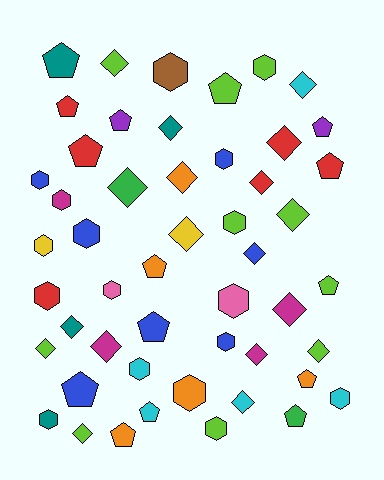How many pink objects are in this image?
There are 2 pink objects.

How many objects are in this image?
There are 50 objects.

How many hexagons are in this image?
There are 17 hexagons.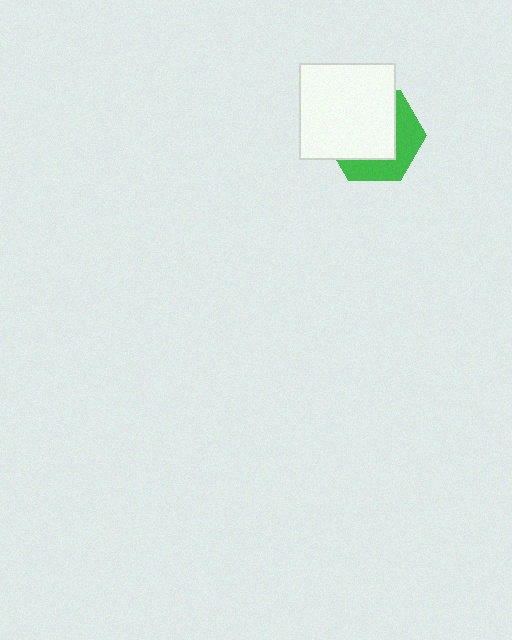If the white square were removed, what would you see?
You would see the complete green hexagon.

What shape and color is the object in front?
The object in front is a white square.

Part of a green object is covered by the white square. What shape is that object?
It is a hexagon.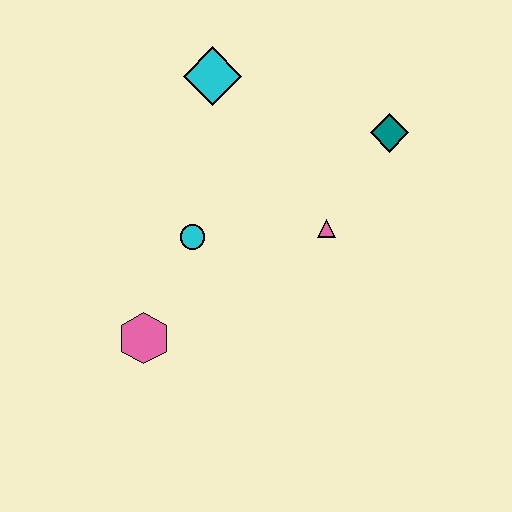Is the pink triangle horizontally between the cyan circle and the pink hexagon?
No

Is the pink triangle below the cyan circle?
No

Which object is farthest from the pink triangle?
The pink hexagon is farthest from the pink triangle.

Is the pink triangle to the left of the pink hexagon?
No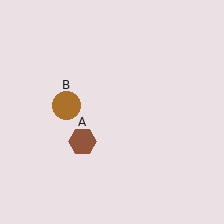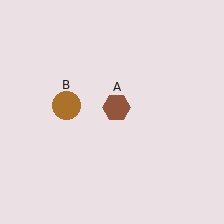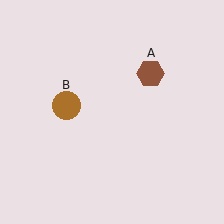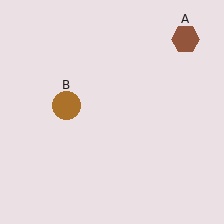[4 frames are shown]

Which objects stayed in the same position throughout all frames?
Brown circle (object B) remained stationary.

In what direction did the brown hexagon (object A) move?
The brown hexagon (object A) moved up and to the right.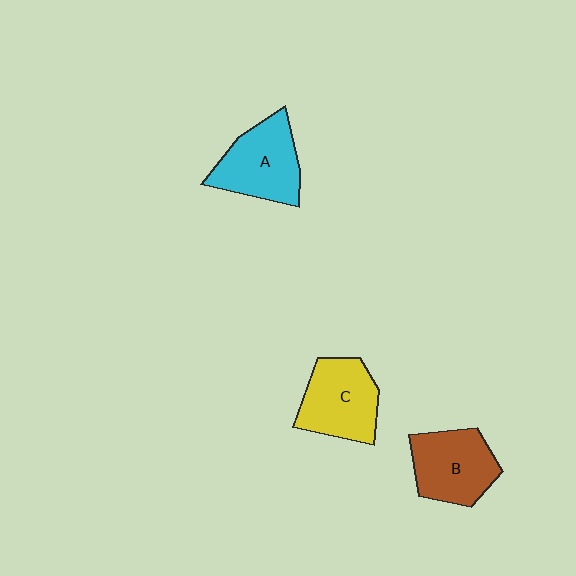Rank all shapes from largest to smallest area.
From largest to smallest: A (cyan), C (yellow), B (brown).